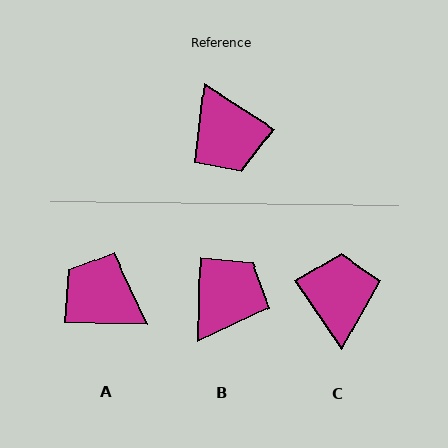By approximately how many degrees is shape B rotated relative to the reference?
Approximately 122 degrees counter-clockwise.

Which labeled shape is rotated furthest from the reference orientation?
C, about 157 degrees away.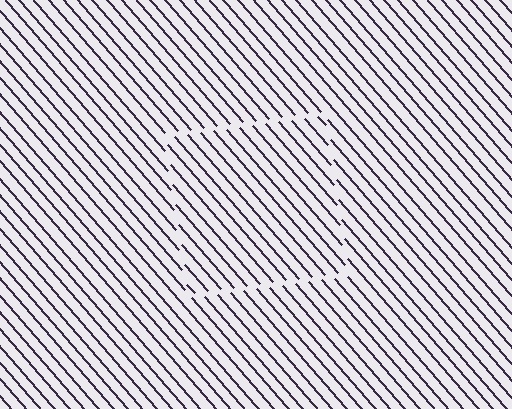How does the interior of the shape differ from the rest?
The interior of the shape contains the same grating, shifted by half a period — the contour is defined by the phase discontinuity where line-ends from the inner and outer gratings abut.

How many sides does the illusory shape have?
4 sides — the line-ends trace a square.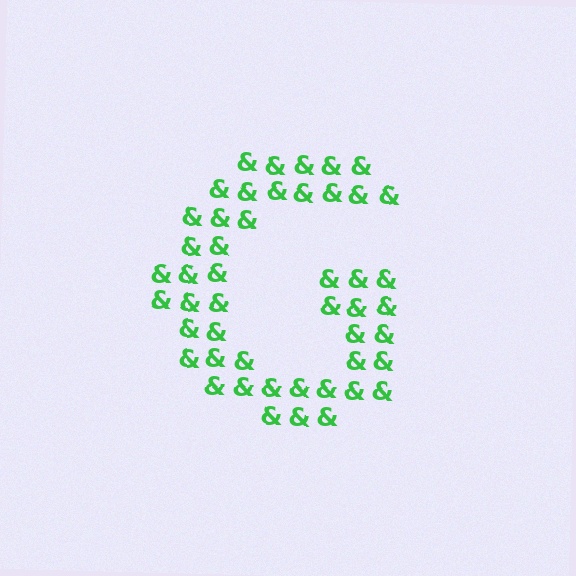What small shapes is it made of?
It is made of small ampersands.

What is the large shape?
The large shape is the letter G.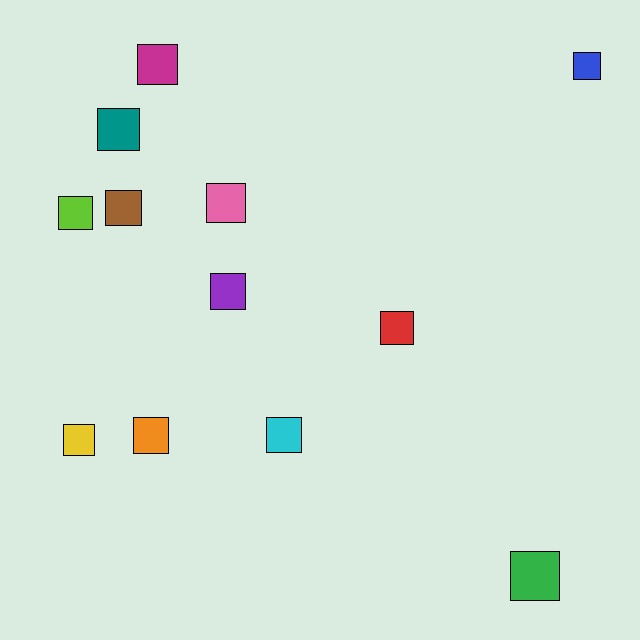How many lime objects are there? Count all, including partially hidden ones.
There is 1 lime object.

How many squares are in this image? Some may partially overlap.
There are 12 squares.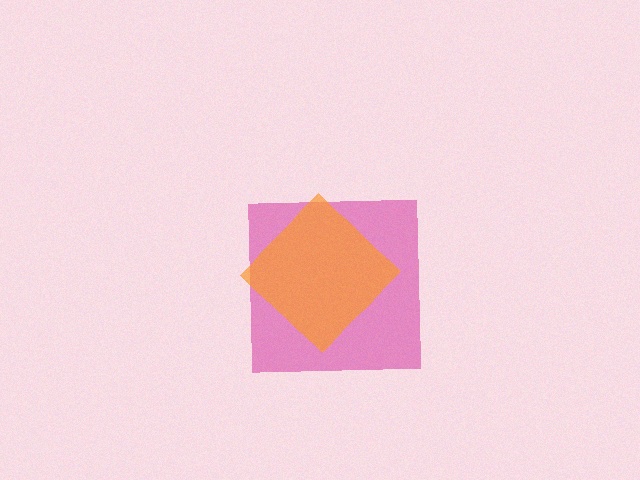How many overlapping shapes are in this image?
There are 2 overlapping shapes in the image.